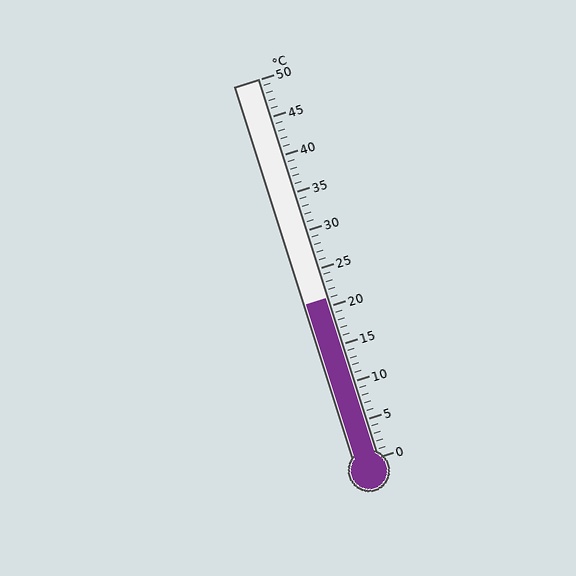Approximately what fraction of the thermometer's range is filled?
The thermometer is filled to approximately 40% of its range.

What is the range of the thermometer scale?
The thermometer scale ranges from 0°C to 50°C.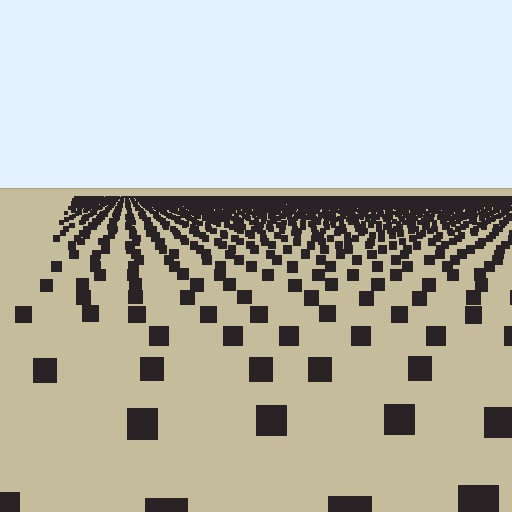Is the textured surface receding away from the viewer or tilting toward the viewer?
The surface is receding away from the viewer. Texture elements get smaller and denser toward the top.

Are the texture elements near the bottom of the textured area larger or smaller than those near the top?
Larger. Near the bottom, elements are closer to the viewer and appear at a bigger on-screen size.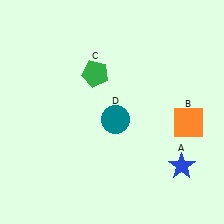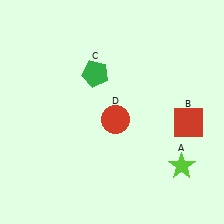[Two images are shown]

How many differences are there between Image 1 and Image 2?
There are 3 differences between the two images.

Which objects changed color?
A changed from blue to lime. B changed from orange to red. D changed from teal to red.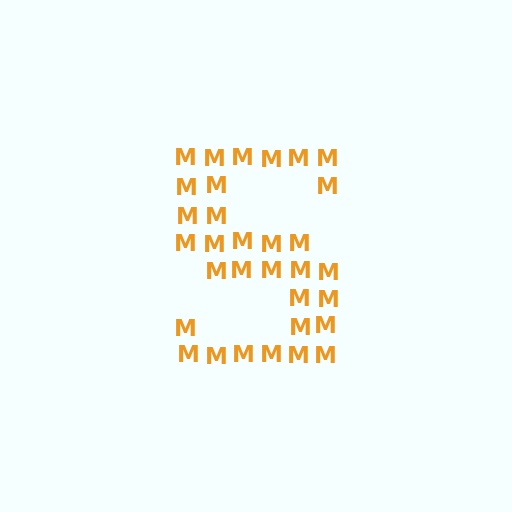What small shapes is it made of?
It is made of small letter M's.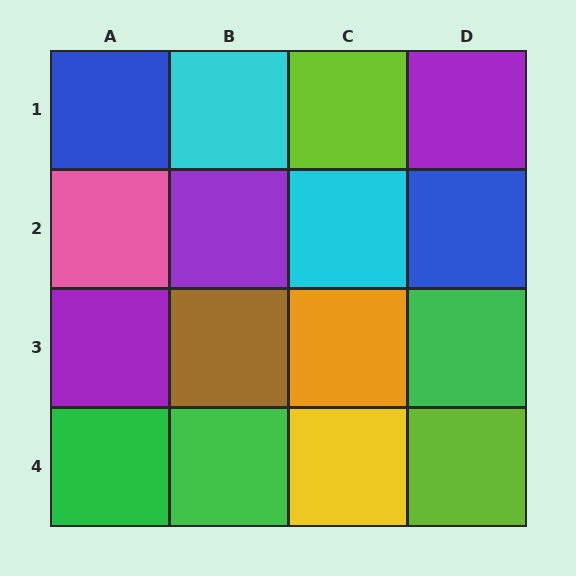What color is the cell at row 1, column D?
Purple.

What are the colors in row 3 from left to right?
Purple, brown, orange, green.